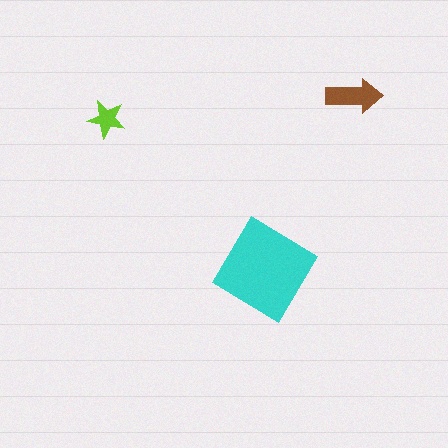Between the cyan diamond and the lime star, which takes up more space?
The cyan diamond.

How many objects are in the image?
There are 3 objects in the image.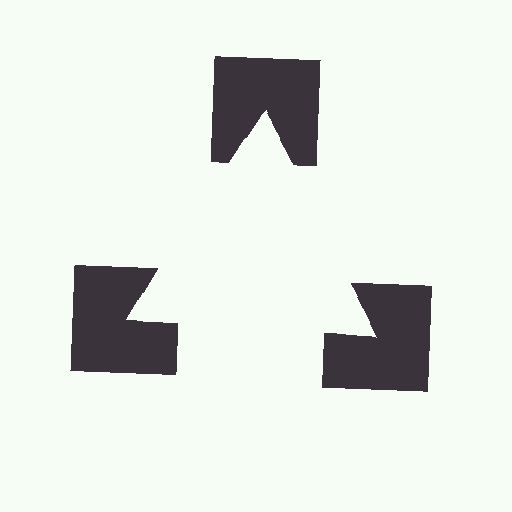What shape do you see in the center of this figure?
An illusory triangle — its edges are inferred from the aligned wedge cuts in the notched squares, not physically drawn.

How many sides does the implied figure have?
3 sides.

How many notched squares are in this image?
There are 3 — one at each vertex of the illusory triangle.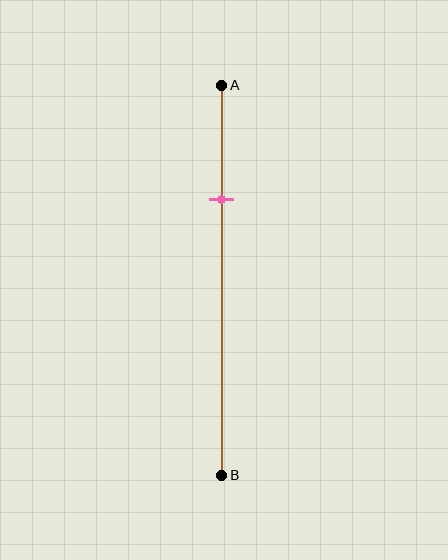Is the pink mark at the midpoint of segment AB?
No, the mark is at about 30% from A, not at the 50% midpoint.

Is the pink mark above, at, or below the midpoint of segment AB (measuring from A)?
The pink mark is above the midpoint of segment AB.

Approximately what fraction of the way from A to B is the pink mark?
The pink mark is approximately 30% of the way from A to B.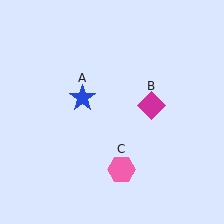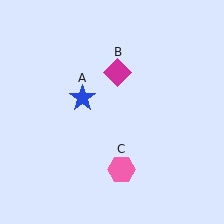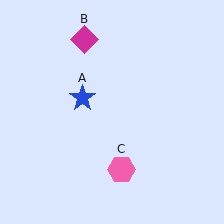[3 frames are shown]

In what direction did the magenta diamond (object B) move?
The magenta diamond (object B) moved up and to the left.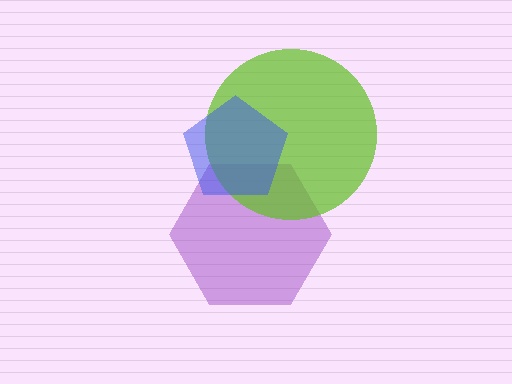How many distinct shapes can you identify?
There are 3 distinct shapes: a purple hexagon, a lime circle, a blue pentagon.